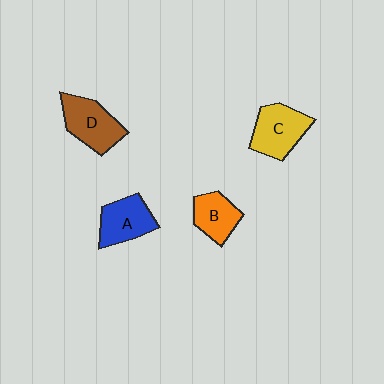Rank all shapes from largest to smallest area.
From largest to smallest: D (brown), C (yellow), A (blue), B (orange).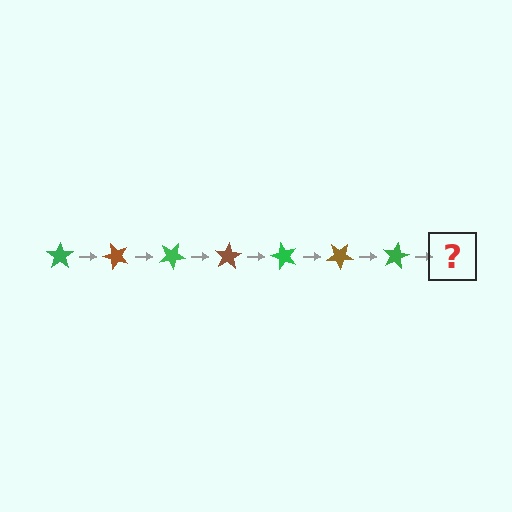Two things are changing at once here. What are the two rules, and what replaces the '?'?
The two rules are that it rotates 50 degrees each step and the color cycles through green and brown. The '?' should be a brown star, rotated 350 degrees from the start.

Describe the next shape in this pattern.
It should be a brown star, rotated 350 degrees from the start.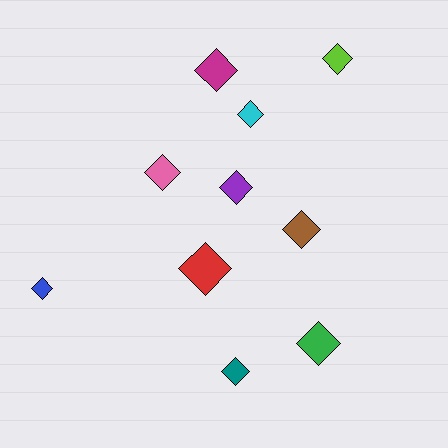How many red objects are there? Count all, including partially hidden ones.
There is 1 red object.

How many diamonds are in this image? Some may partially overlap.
There are 10 diamonds.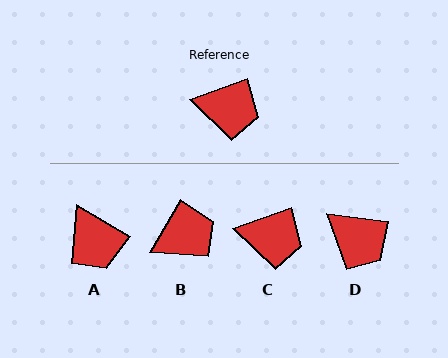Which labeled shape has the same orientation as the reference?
C.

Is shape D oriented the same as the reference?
No, it is off by about 26 degrees.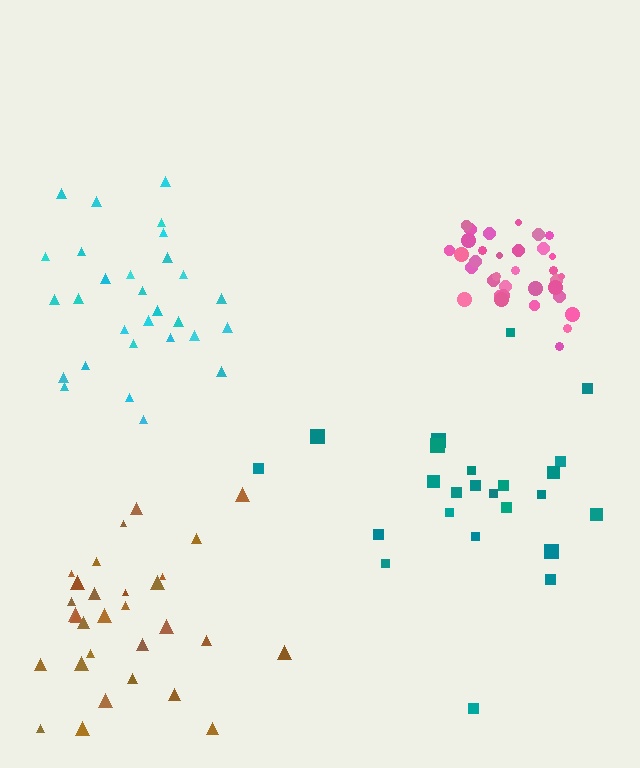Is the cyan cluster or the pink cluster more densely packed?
Pink.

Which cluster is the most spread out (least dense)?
Teal.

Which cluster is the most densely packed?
Pink.